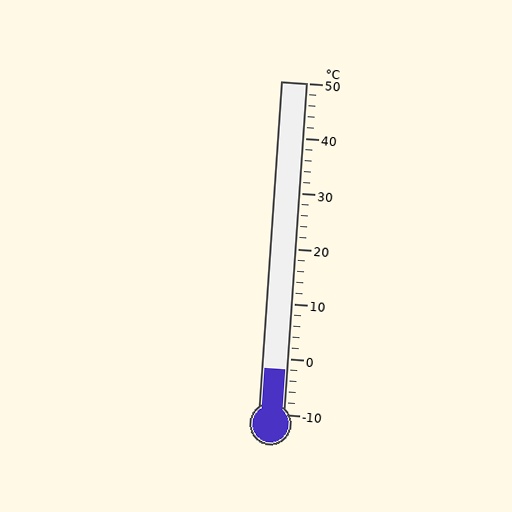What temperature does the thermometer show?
The thermometer shows approximately -2°C.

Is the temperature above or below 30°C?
The temperature is below 30°C.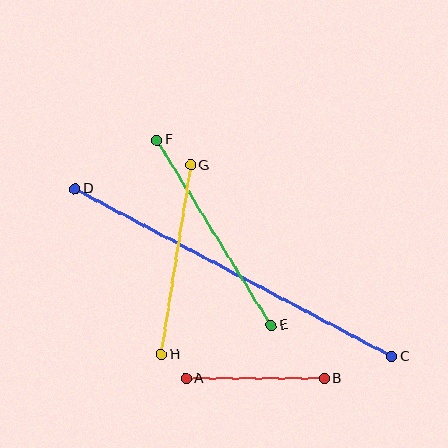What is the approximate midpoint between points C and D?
The midpoint is at approximately (233, 273) pixels.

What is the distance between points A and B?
The distance is approximately 138 pixels.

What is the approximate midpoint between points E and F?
The midpoint is at approximately (214, 233) pixels.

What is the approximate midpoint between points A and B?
The midpoint is at approximately (255, 379) pixels.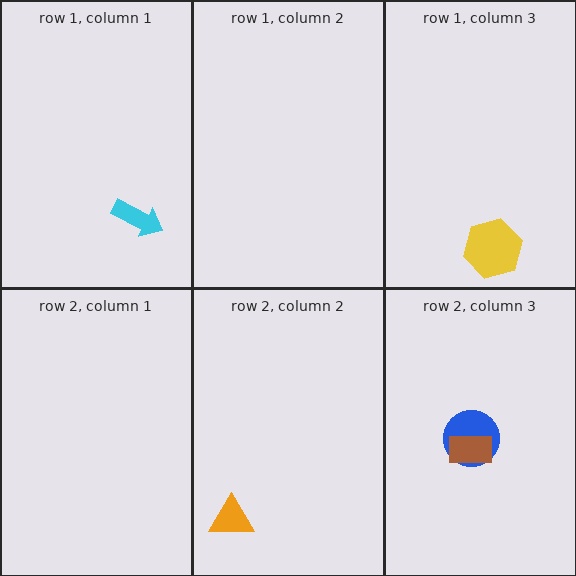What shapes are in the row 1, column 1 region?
The cyan arrow.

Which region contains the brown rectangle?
The row 2, column 3 region.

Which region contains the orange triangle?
The row 2, column 2 region.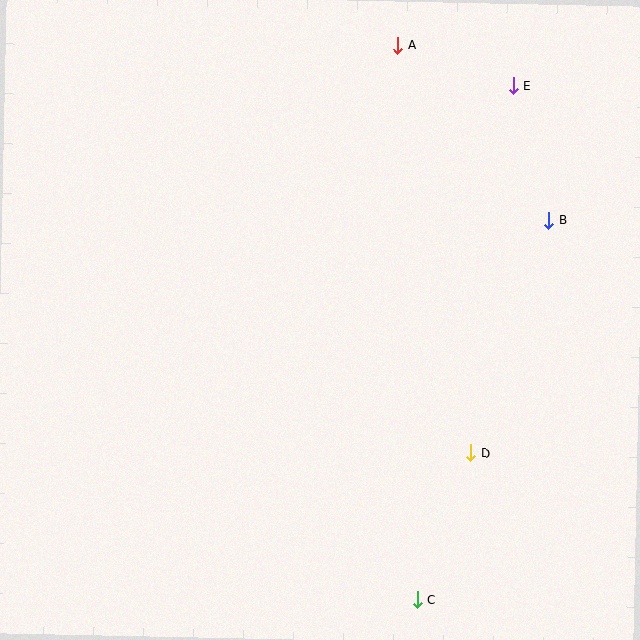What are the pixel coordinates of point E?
Point E is at (513, 86).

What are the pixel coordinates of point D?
Point D is at (471, 453).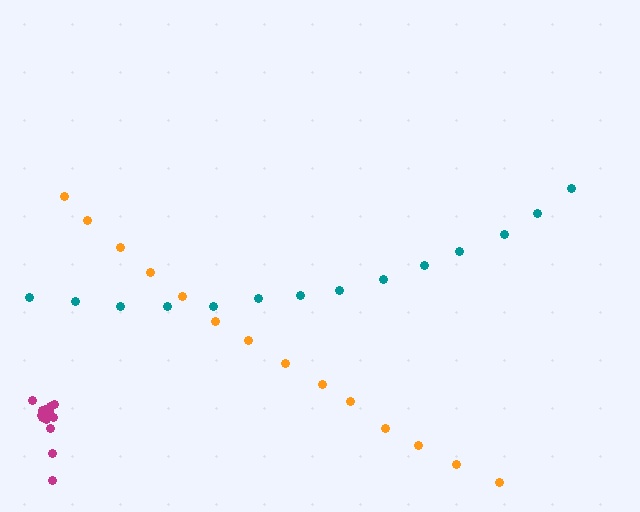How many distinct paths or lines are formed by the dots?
There are 3 distinct paths.